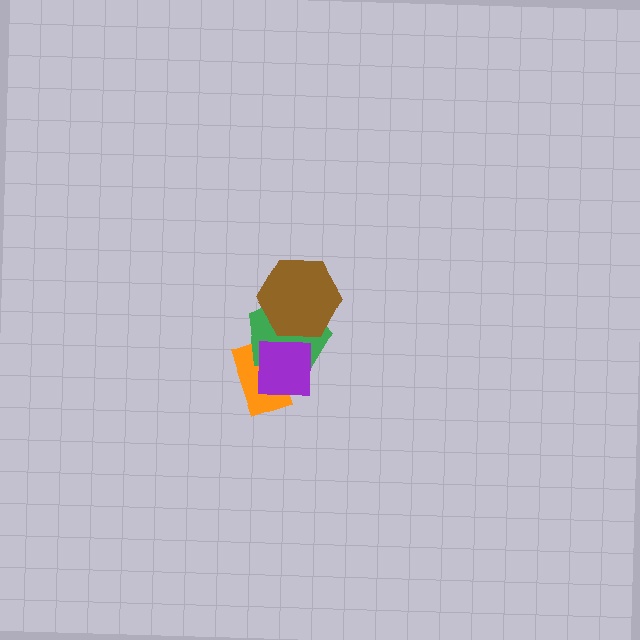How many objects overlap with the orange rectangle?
2 objects overlap with the orange rectangle.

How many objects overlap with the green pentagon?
3 objects overlap with the green pentagon.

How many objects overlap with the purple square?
2 objects overlap with the purple square.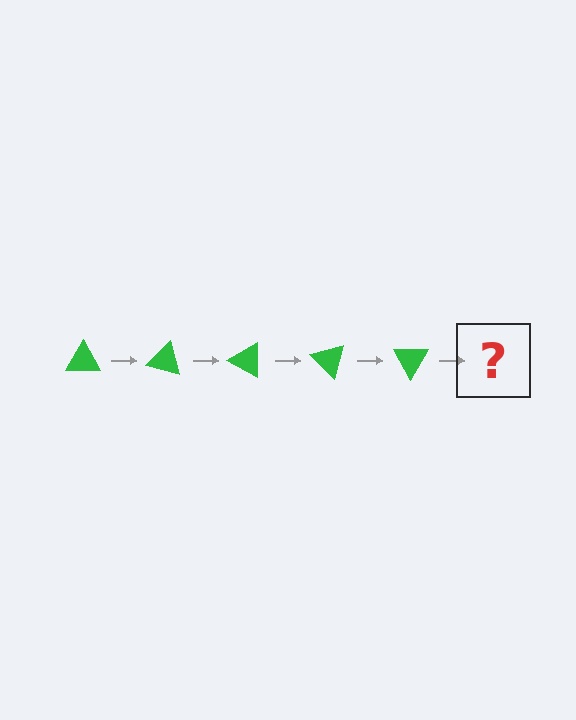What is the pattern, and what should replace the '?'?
The pattern is that the triangle rotates 15 degrees each step. The '?' should be a green triangle rotated 75 degrees.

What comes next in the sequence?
The next element should be a green triangle rotated 75 degrees.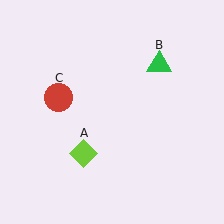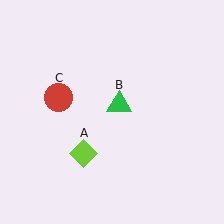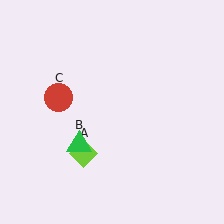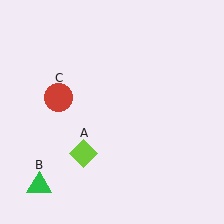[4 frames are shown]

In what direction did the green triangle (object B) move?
The green triangle (object B) moved down and to the left.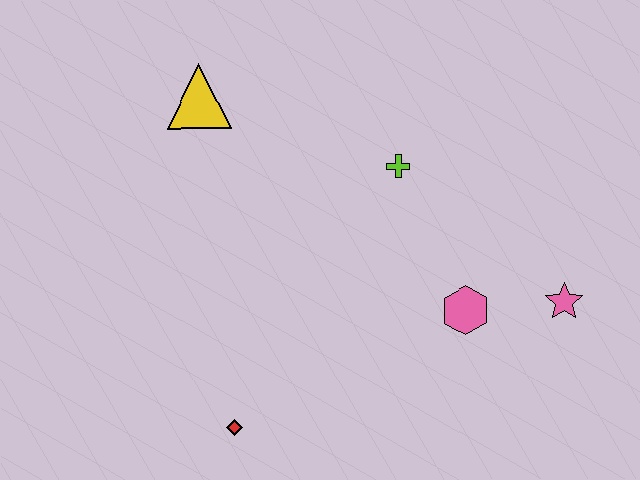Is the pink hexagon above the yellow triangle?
No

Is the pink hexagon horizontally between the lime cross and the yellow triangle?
No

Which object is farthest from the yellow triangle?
The pink star is farthest from the yellow triangle.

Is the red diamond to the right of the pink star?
No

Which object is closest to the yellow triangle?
The lime cross is closest to the yellow triangle.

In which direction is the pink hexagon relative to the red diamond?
The pink hexagon is to the right of the red diamond.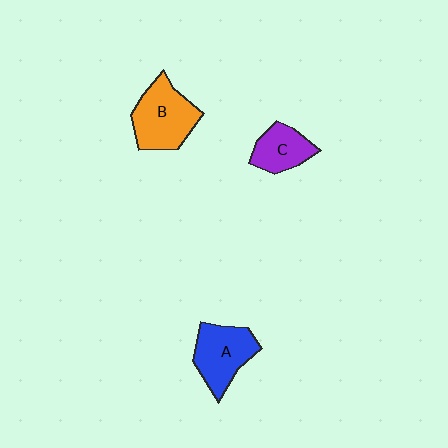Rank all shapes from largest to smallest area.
From largest to smallest: B (orange), A (blue), C (purple).